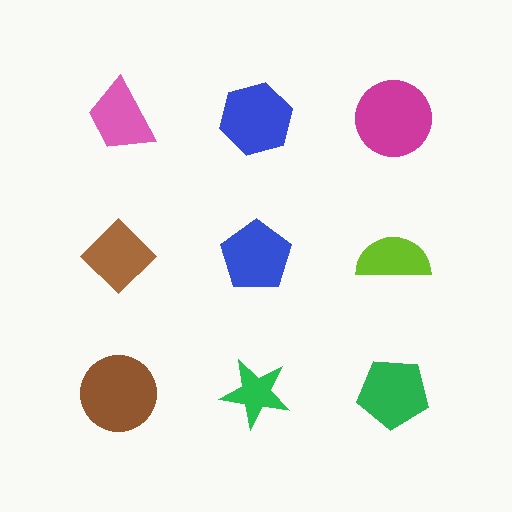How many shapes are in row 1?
3 shapes.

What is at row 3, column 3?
A green pentagon.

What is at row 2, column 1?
A brown diamond.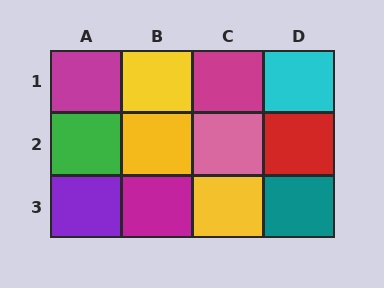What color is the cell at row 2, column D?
Red.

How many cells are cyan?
1 cell is cyan.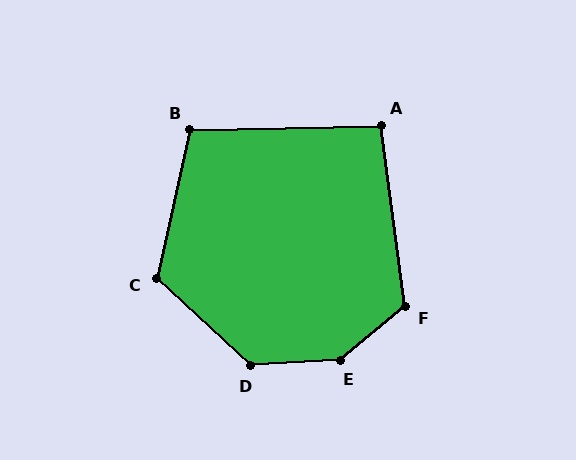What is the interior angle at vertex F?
Approximately 122 degrees (obtuse).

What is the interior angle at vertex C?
Approximately 120 degrees (obtuse).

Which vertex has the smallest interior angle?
A, at approximately 96 degrees.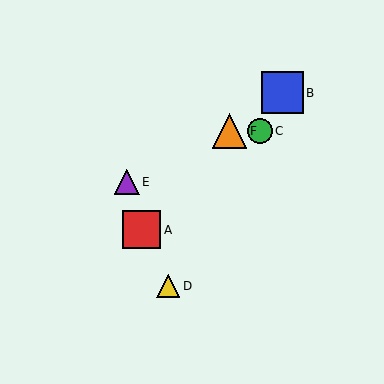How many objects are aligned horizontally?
2 objects (C, F) are aligned horizontally.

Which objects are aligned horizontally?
Objects C, F are aligned horizontally.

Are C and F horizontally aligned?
Yes, both are at y≈131.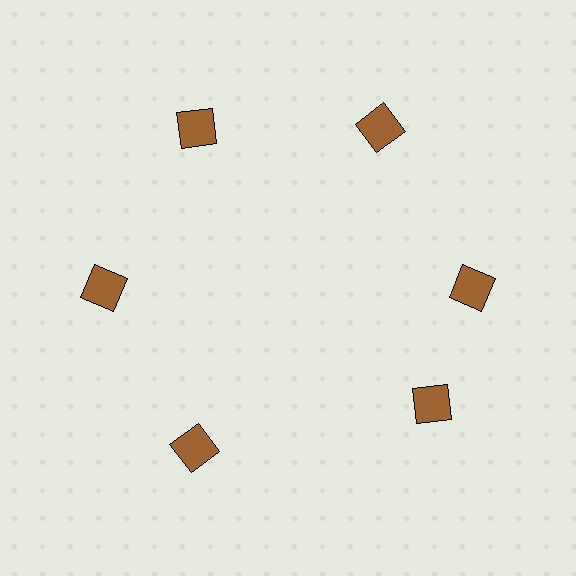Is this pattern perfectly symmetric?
No. The 6 brown squares are arranged in a ring, but one element near the 5 o'clock position is rotated out of alignment along the ring, breaking the 6-fold rotational symmetry.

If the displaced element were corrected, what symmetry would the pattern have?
It would have 6-fold rotational symmetry — the pattern would map onto itself every 60 degrees.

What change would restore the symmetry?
The symmetry would be restored by rotating it back into even spacing with its neighbors so that all 6 squares sit at equal angles and equal distance from the center.